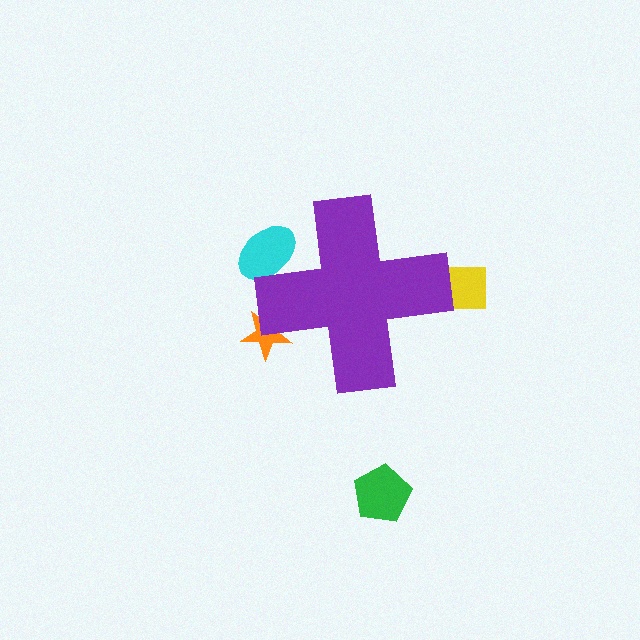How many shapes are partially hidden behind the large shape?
3 shapes are partially hidden.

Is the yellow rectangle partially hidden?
Yes, the yellow rectangle is partially hidden behind the purple cross.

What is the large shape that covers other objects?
A purple cross.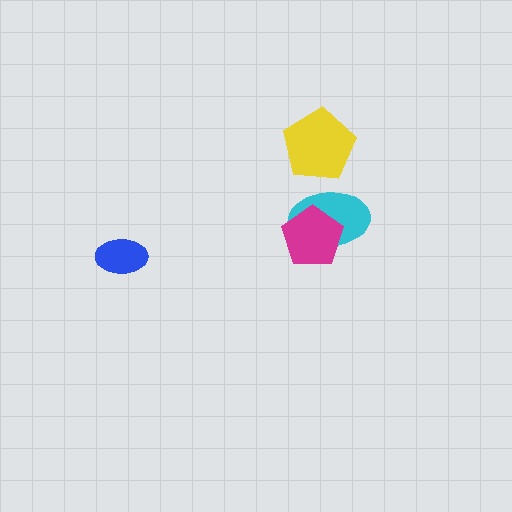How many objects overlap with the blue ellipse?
0 objects overlap with the blue ellipse.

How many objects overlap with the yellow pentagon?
0 objects overlap with the yellow pentagon.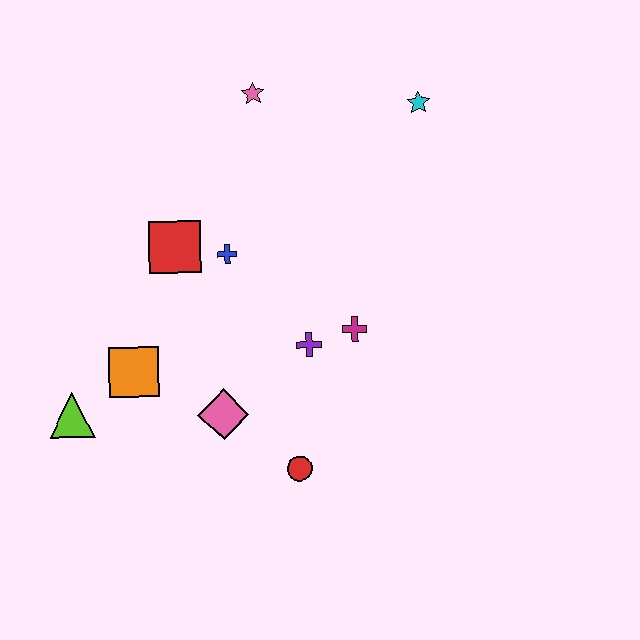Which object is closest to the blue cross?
The red square is closest to the blue cross.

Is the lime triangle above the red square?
No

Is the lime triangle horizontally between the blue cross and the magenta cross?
No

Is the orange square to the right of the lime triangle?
Yes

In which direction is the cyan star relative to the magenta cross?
The cyan star is above the magenta cross.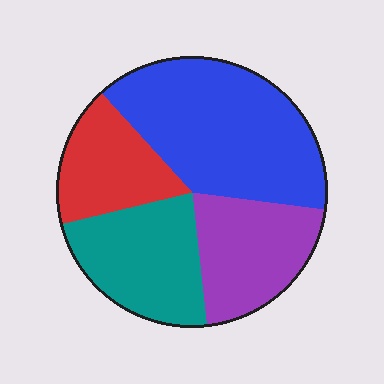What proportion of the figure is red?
Red takes up between a sixth and a third of the figure.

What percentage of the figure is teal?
Teal takes up about one quarter (1/4) of the figure.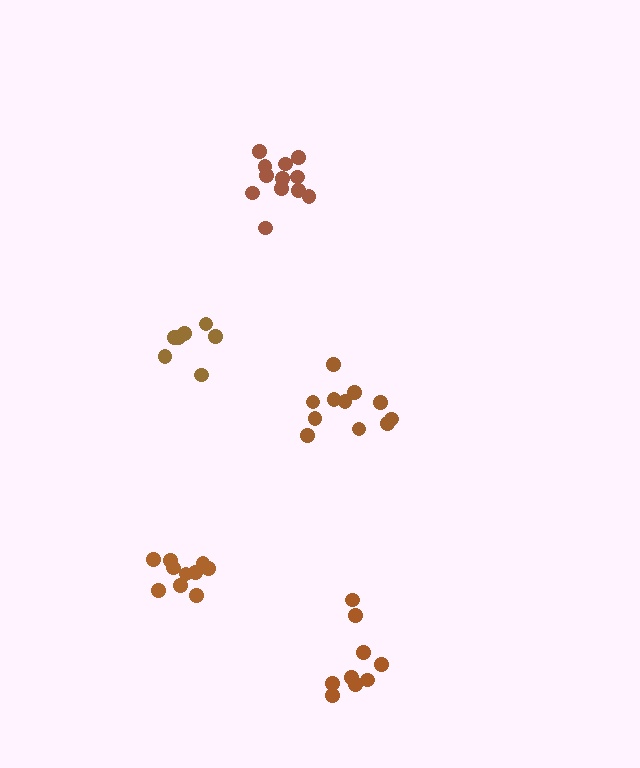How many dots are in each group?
Group 1: 7 dots, Group 2: 9 dots, Group 3: 11 dots, Group 4: 12 dots, Group 5: 10 dots (49 total).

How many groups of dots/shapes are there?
There are 5 groups.